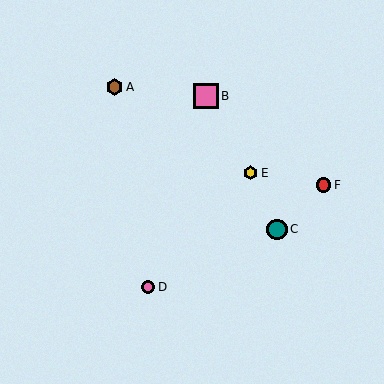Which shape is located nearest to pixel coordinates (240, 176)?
The yellow hexagon (labeled E) at (251, 173) is nearest to that location.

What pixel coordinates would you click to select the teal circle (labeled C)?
Click at (277, 229) to select the teal circle C.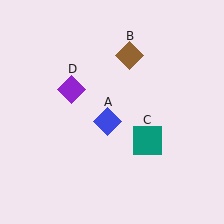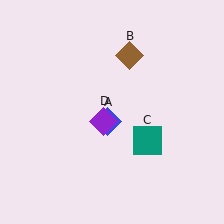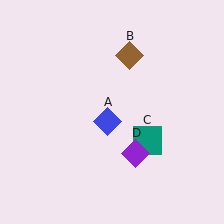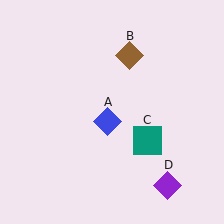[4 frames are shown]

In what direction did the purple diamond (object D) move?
The purple diamond (object D) moved down and to the right.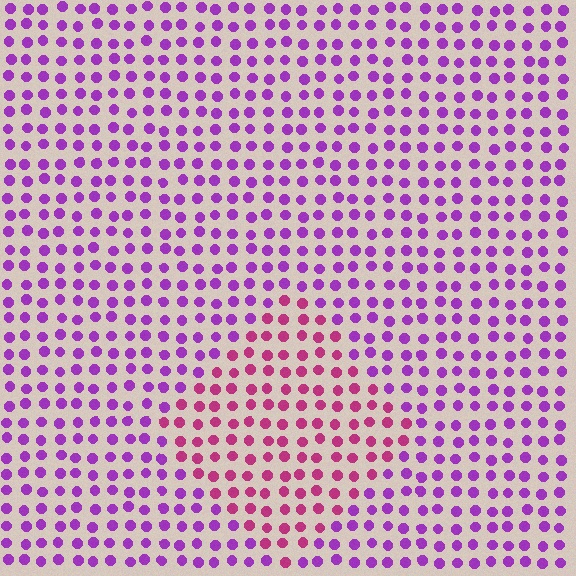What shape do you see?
I see a diamond.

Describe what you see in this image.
The image is filled with small purple elements in a uniform arrangement. A diamond-shaped region is visible where the elements are tinted to a slightly different hue, forming a subtle color boundary.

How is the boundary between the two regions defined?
The boundary is defined purely by a slight shift in hue (about 40 degrees). Spacing, size, and orientation are identical on both sides.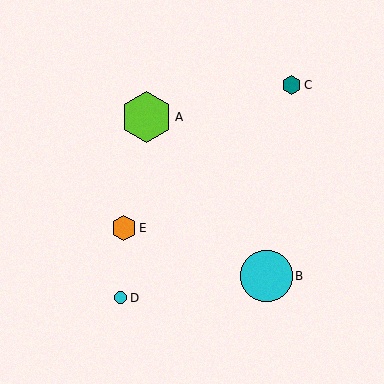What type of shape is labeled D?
Shape D is a cyan circle.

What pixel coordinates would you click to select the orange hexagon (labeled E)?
Click at (124, 228) to select the orange hexagon E.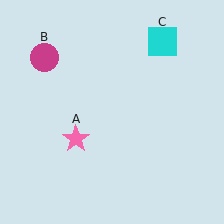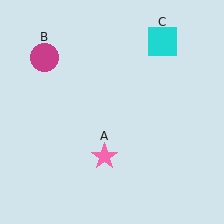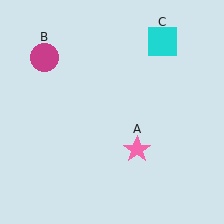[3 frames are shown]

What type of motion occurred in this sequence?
The pink star (object A) rotated counterclockwise around the center of the scene.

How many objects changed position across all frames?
1 object changed position: pink star (object A).